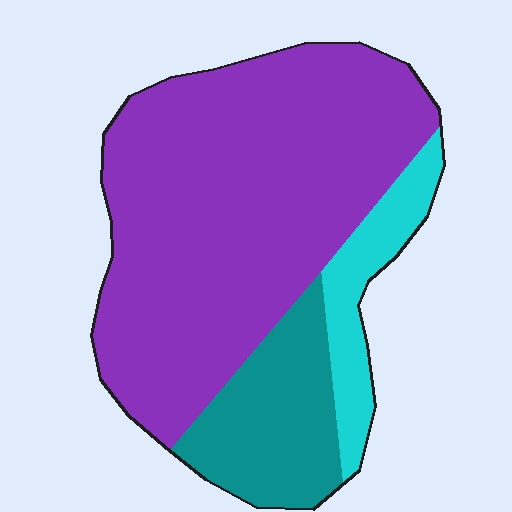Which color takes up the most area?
Purple, at roughly 70%.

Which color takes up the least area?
Cyan, at roughly 10%.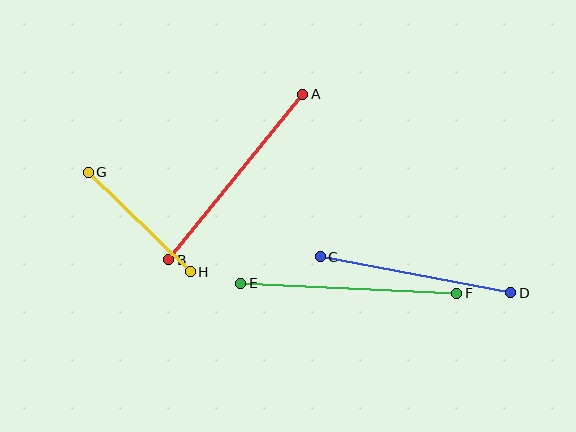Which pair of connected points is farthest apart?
Points E and F are farthest apart.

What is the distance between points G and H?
The distance is approximately 143 pixels.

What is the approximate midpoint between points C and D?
The midpoint is at approximately (416, 275) pixels.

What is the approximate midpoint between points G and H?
The midpoint is at approximately (139, 222) pixels.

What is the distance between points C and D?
The distance is approximately 194 pixels.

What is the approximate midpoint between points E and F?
The midpoint is at approximately (349, 288) pixels.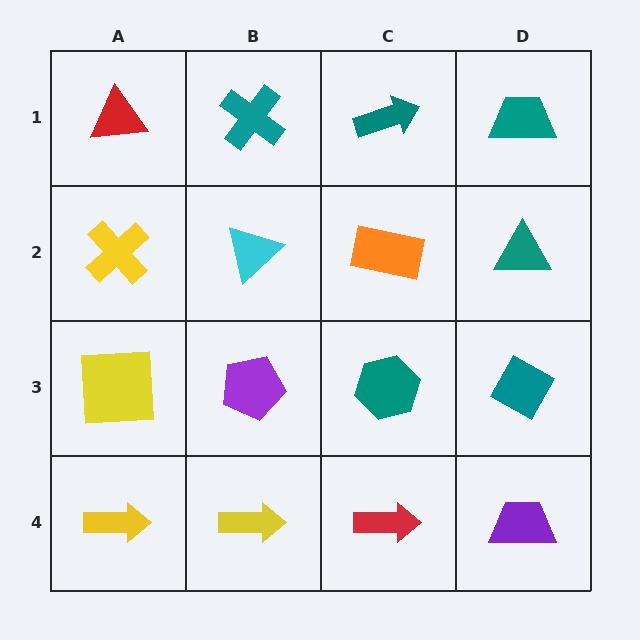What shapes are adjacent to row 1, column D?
A teal triangle (row 2, column D), a teal arrow (row 1, column C).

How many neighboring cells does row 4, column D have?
2.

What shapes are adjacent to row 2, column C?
A teal arrow (row 1, column C), a teal hexagon (row 3, column C), a cyan triangle (row 2, column B), a teal triangle (row 2, column D).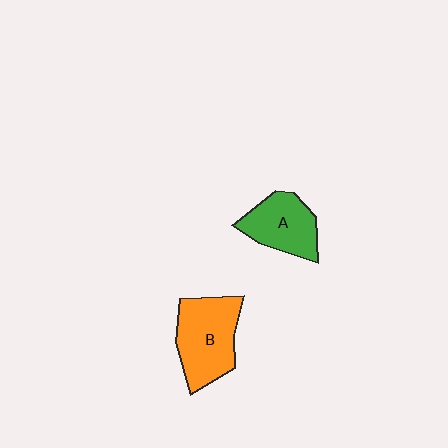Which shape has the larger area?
Shape B (orange).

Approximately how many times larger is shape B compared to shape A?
Approximately 1.3 times.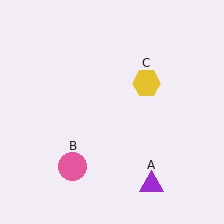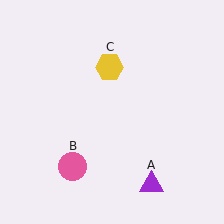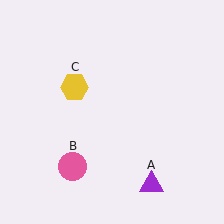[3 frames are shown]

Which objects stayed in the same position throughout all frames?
Purple triangle (object A) and pink circle (object B) remained stationary.